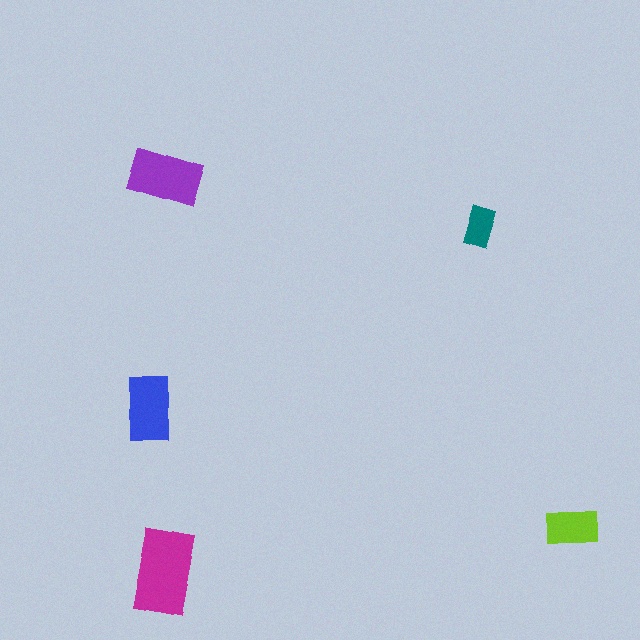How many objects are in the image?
There are 5 objects in the image.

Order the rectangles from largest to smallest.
the magenta one, the purple one, the blue one, the lime one, the teal one.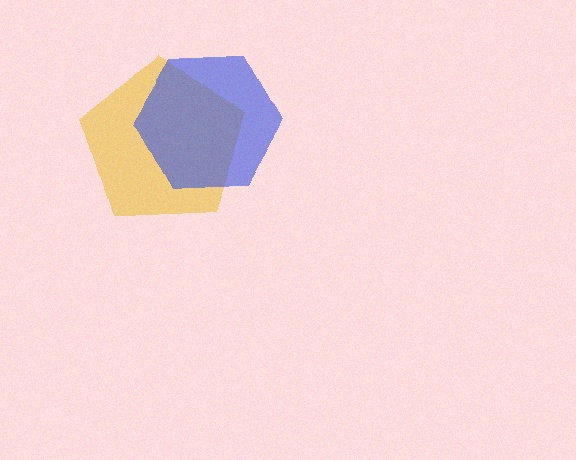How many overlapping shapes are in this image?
There are 2 overlapping shapes in the image.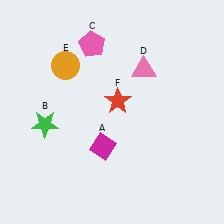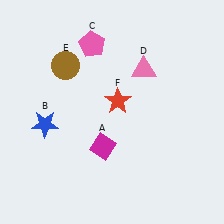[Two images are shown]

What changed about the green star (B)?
In Image 1, B is green. In Image 2, it changed to blue.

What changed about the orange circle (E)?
In Image 1, E is orange. In Image 2, it changed to brown.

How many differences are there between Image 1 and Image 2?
There are 2 differences between the two images.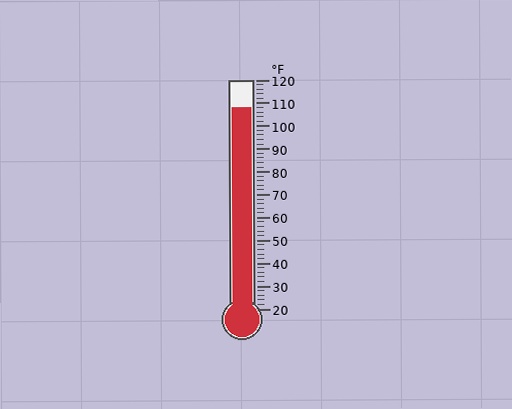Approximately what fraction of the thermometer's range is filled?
The thermometer is filled to approximately 90% of its range.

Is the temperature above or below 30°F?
The temperature is above 30°F.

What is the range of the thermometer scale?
The thermometer scale ranges from 20°F to 120°F.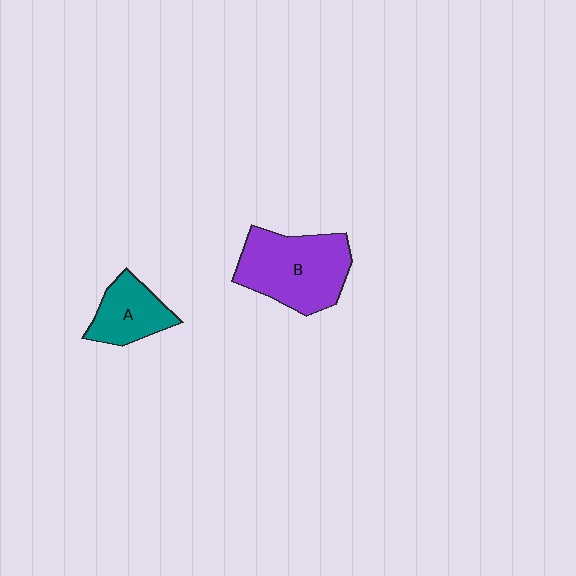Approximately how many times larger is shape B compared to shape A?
Approximately 1.8 times.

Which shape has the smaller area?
Shape A (teal).